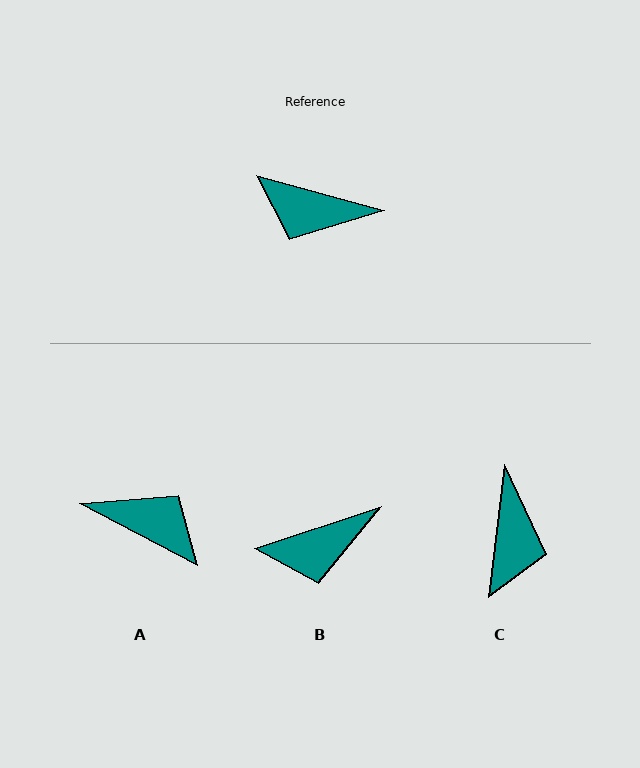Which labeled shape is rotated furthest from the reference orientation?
A, about 168 degrees away.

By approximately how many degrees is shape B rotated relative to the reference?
Approximately 34 degrees counter-clockwise.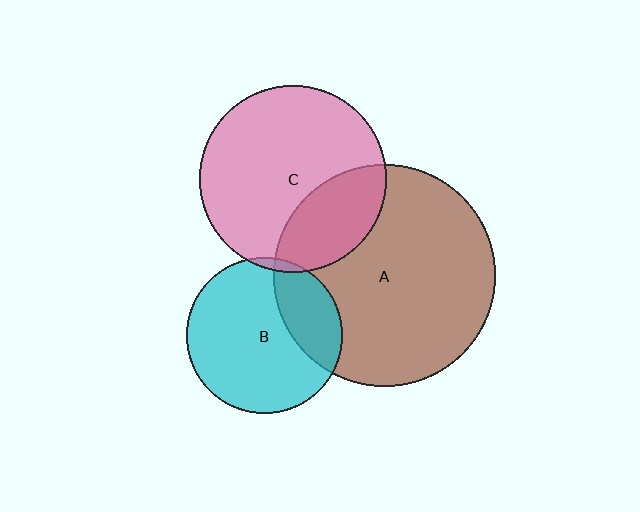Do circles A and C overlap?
Yes.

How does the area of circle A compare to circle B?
Approximately 2.0 times.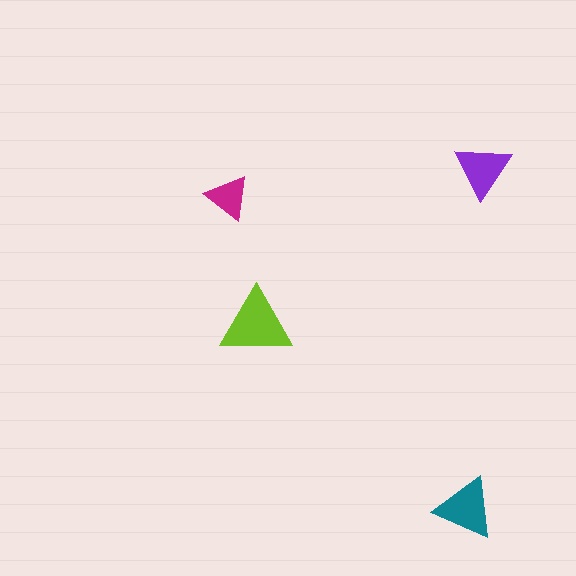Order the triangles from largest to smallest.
the lime one, the teal one, the purple one, the magenta one.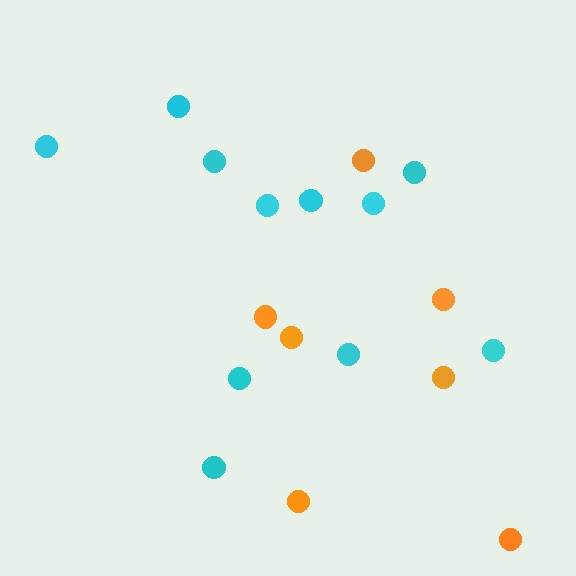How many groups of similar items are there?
There are 2 groups: one group of cyan circles (11) and one group of orange circles (7).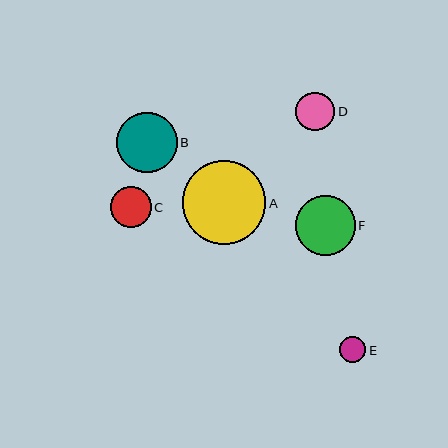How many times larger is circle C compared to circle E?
Circle C is approximately 1.6 times the size of circle E.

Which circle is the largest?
Circle A is the largest with a size of approximately 84 pixels.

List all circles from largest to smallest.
From largest to smallest: A, B, F, C, D, E.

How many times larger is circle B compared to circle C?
Circle B is approximately 1.5 times the size of circle C.